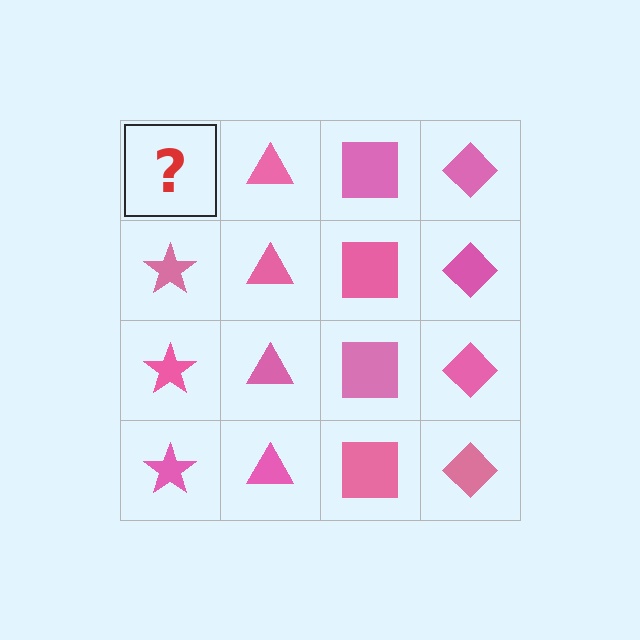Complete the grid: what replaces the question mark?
The question mark should be replaced with a pink star.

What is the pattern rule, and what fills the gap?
The rule is that each column has a consistent shape. The gap should be filled with a pink star.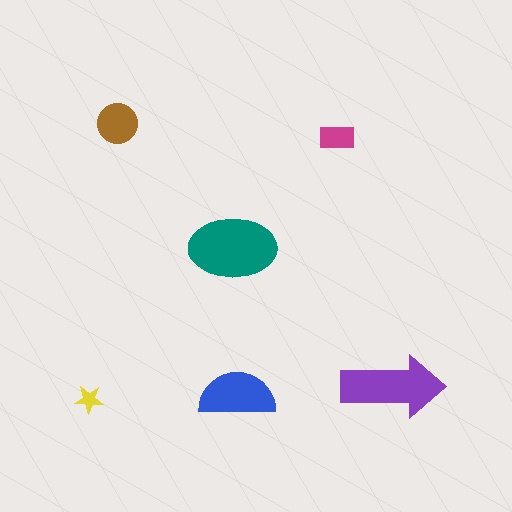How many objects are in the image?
There are 6 objects in the image.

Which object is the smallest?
The yellow star.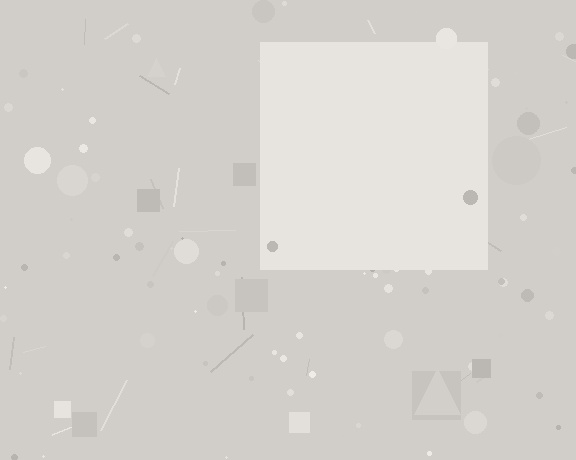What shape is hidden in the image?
A square is hidden in the image.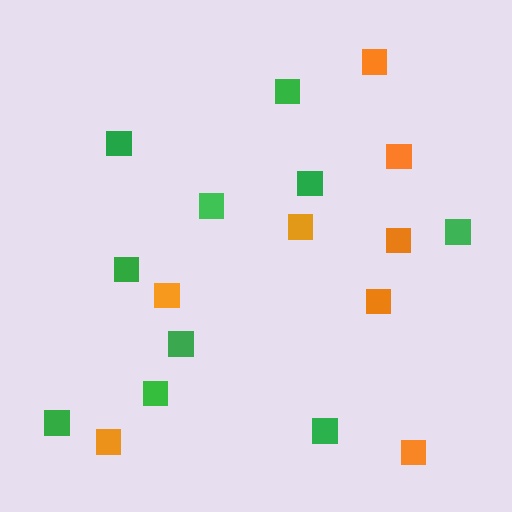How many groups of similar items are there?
There are 2 groups: one group of orange squares (8) and one group of green squares (10).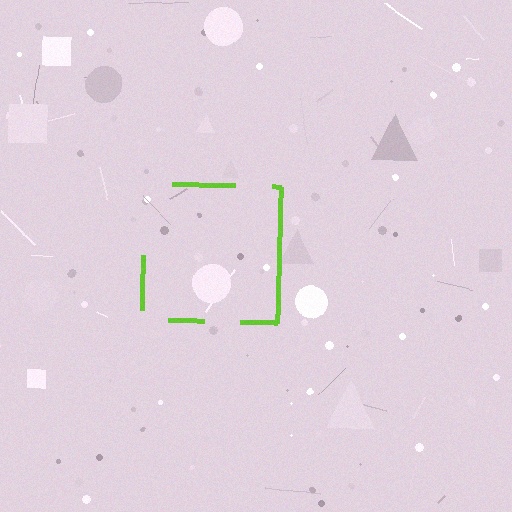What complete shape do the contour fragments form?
The contour fragments form a square.